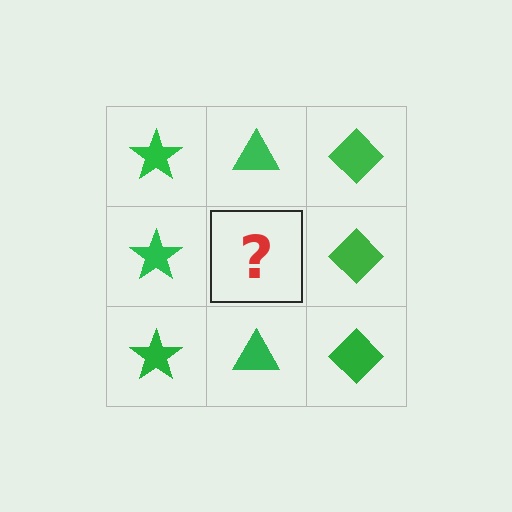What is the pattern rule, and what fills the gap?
The rule is that each column has a consistent shape. The gap should be filled with a green triangle.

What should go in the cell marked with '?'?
The missing cell should contain a green triangle.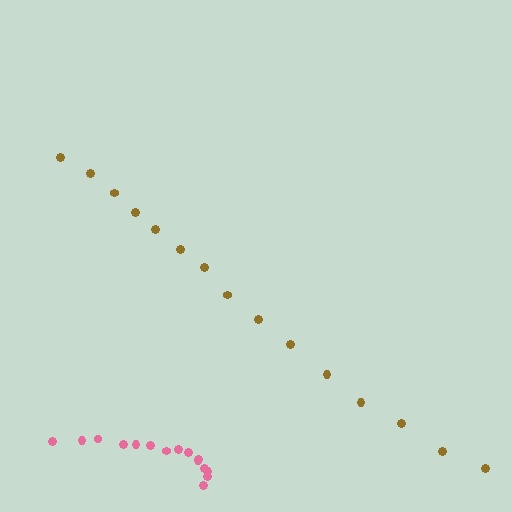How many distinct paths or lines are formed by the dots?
There are 2 distinct paths.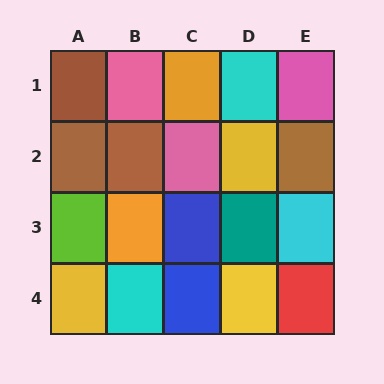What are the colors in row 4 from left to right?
Yellow, cyan, blue, yellow, red.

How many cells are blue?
2 cells are blue.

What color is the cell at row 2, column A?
Brown.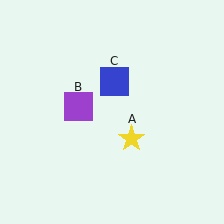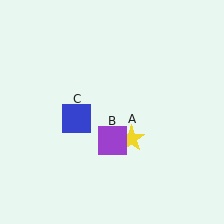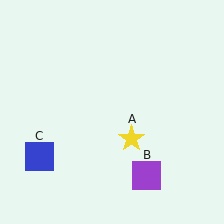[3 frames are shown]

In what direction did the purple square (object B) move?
The purple square (object B) moved down and to the right.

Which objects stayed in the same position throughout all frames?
Yellow star (object A) remained stationary.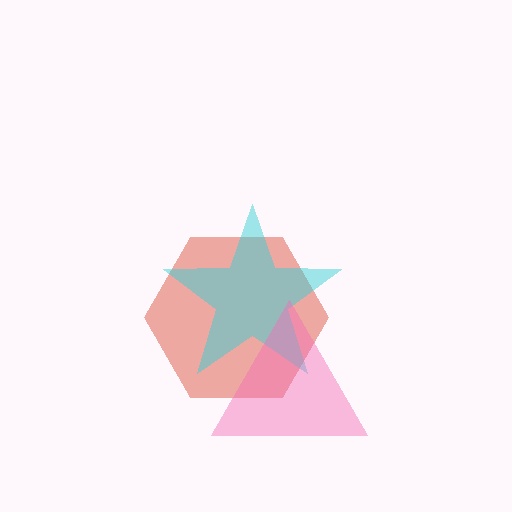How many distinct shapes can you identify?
There are 3 distinct shapes: a red hexagon, a cyan star, a pink triangle.